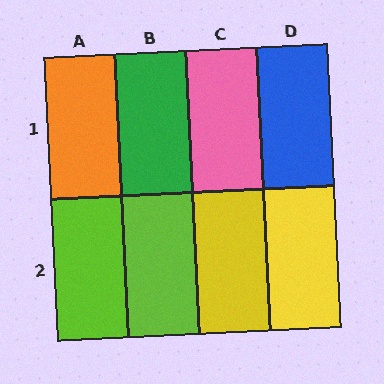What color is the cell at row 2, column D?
Yellow.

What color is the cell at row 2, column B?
Lime.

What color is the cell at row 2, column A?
Lime.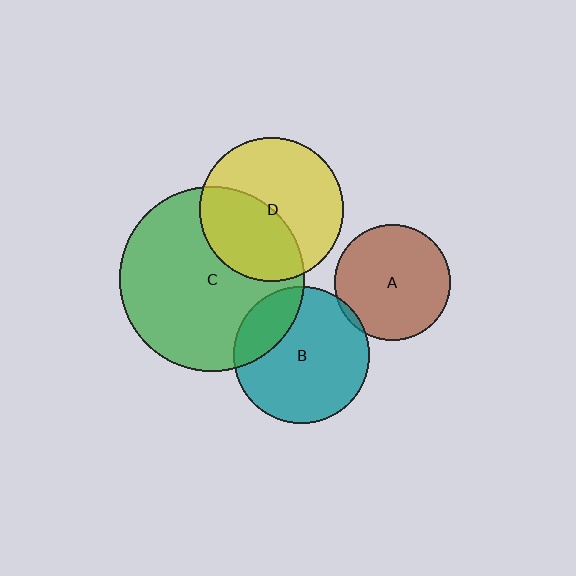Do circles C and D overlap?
Yes.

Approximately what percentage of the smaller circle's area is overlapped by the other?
Approximately 40%.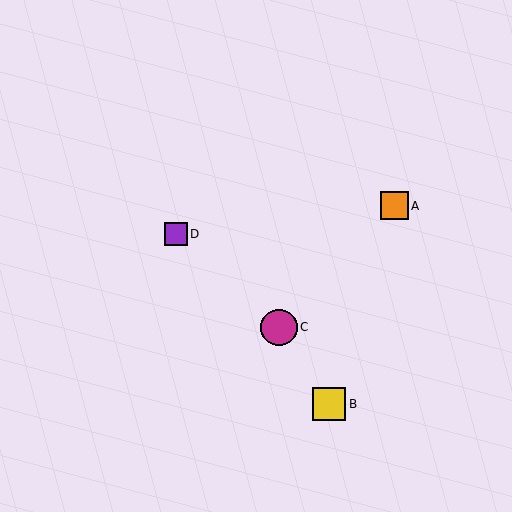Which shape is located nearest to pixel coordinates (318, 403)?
The yellow square (labeled B) at (329, 404) is nearest to that location.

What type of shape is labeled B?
Shape B is a yellow square.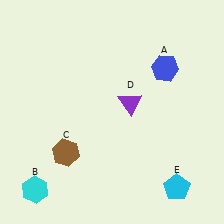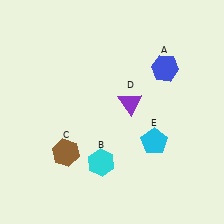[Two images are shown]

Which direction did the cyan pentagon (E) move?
The cyan pentagon (E) moved up.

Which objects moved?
The objects that moved are: the cyan hexagon (B), the cyan pentagon (E).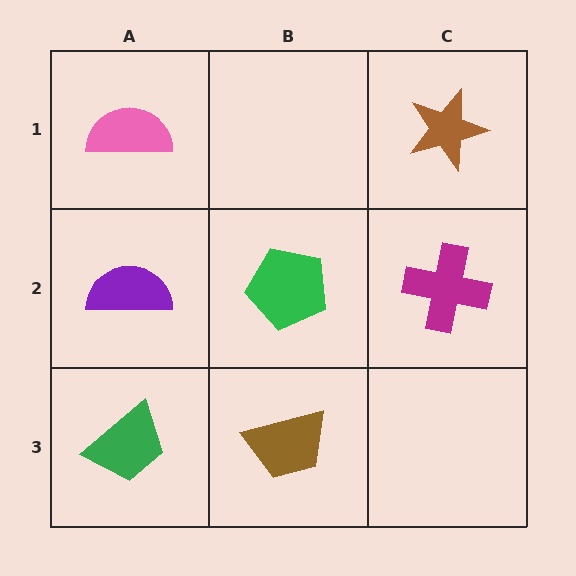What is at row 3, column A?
A green trapezoid.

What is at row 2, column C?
A magenta cross.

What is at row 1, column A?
A pink semicircle.